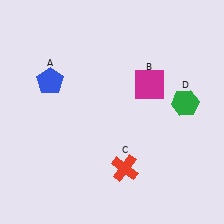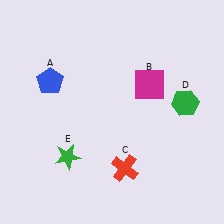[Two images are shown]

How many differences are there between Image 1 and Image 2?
There is 1 difference between the two images.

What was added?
A green star (E) was added in Image 2.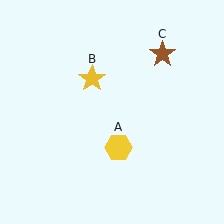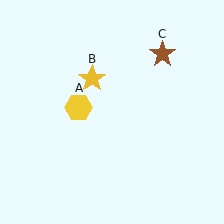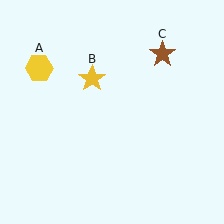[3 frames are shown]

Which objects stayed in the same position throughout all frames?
Yellow star (object B) and brown star (object C) remained stationary.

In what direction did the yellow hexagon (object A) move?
The yellow hexagon (object A) moved up and to the left.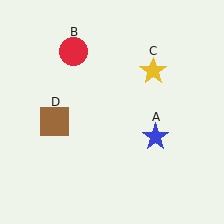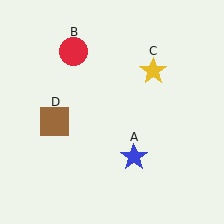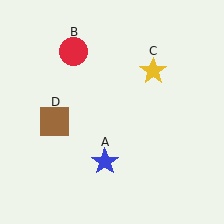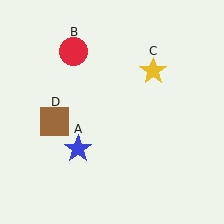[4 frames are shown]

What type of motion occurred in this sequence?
The blue star (object A) rotated clockwise around the center of the scene.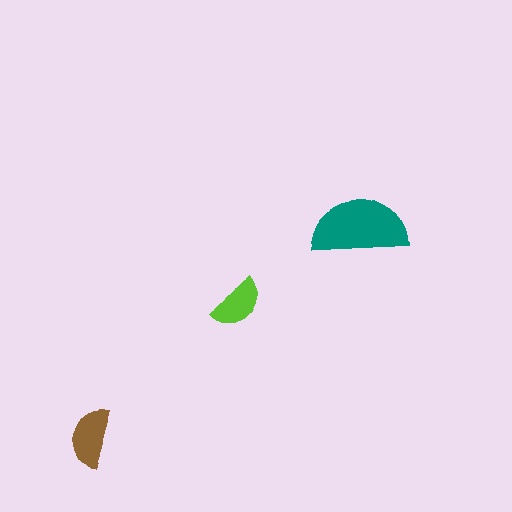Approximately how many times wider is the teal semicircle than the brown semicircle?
About 1.5 times wider.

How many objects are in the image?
There are 3 objects in the image.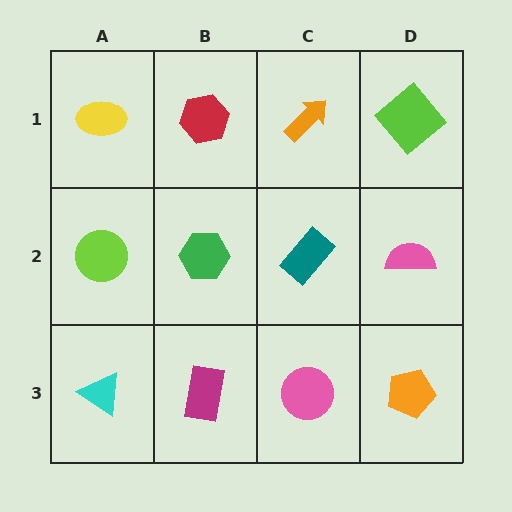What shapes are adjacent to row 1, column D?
A pink semicircle (row 2, column D), an orange arrow (row 1, column C).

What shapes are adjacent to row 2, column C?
An orange arrow (row 1, column C), a pink circle (row 3, column C), a green hexagon (row 2, column B), a pink semicircle (row 2, column D).